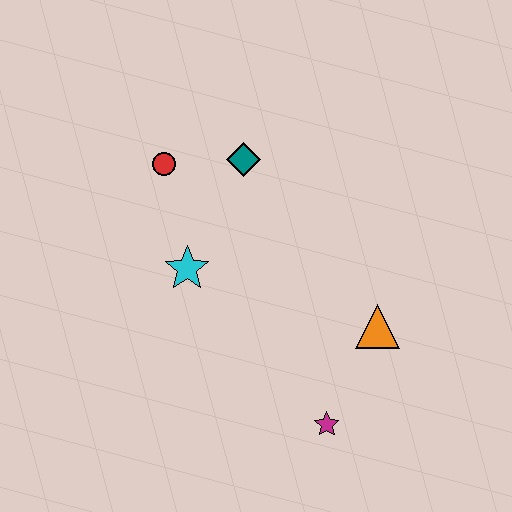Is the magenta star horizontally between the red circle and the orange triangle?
Yes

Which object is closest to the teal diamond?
The red circle is closest to the teal diamond.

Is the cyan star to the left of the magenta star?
Yes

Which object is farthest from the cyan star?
The magenta star is farthest from the cyan star.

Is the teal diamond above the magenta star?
Yes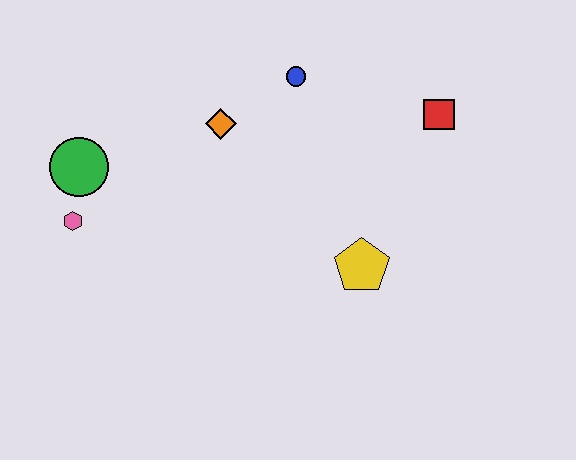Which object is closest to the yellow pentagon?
The red square is closest to the yellow pentagon.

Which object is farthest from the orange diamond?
The red square is farthest from the orange diamond.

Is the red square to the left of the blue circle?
No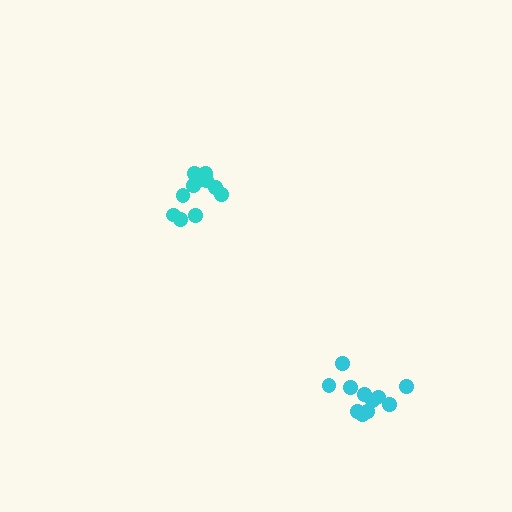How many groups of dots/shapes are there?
There are 2 groups.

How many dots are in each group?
Group 1: 11 dots, Group 2: 11 dots (22 total).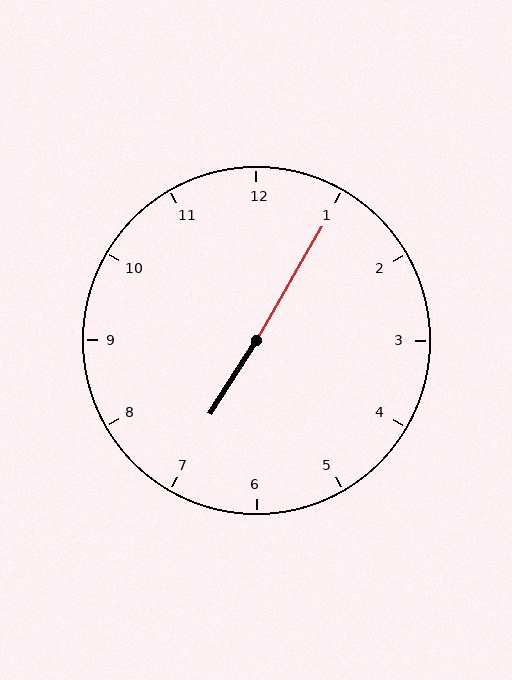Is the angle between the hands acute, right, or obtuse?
It is obtuse.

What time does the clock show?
7:05.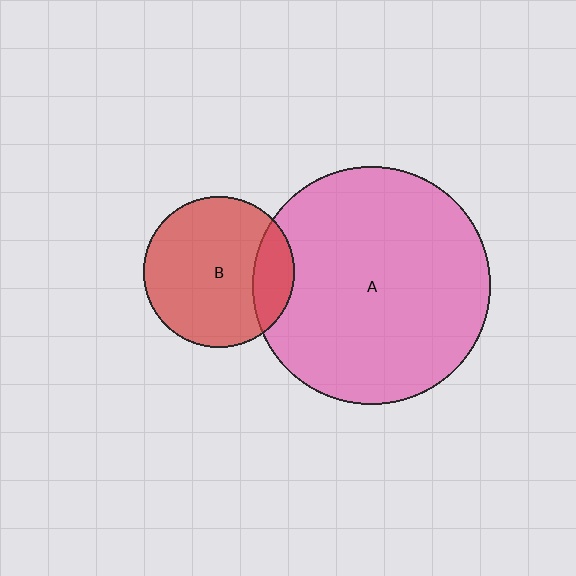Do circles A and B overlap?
Yes.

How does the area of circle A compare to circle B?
Approximately 2.5 times.